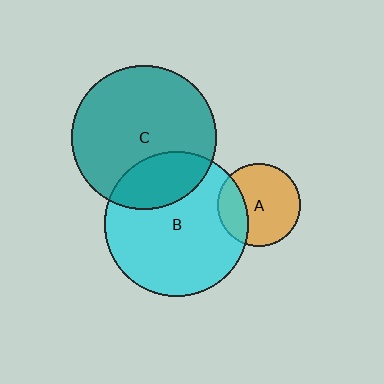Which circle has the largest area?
Circle B (cyan).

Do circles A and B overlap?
Yes.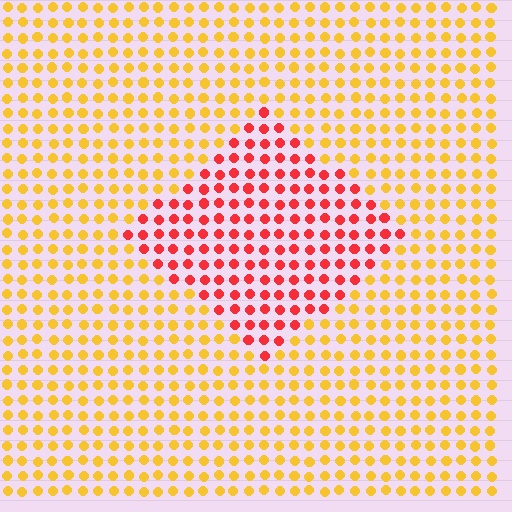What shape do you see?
I see a diamond.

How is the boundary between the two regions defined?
The boundary is defined purely by a slight shift in hue (about 49 degrees). Spacing, size, and orientation are identical on both sides.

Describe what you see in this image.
The image is filled with small yellow elements in a uniform arrangement. A diamond-shaped region is visible where the elements are tinted to a slightly different hue, forming a subtle color boundary.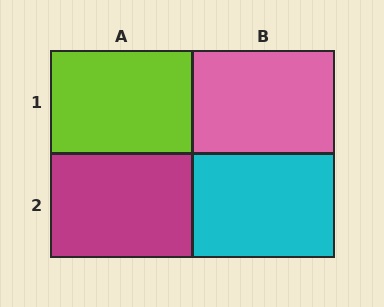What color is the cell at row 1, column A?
Lime.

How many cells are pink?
1 cell is pink.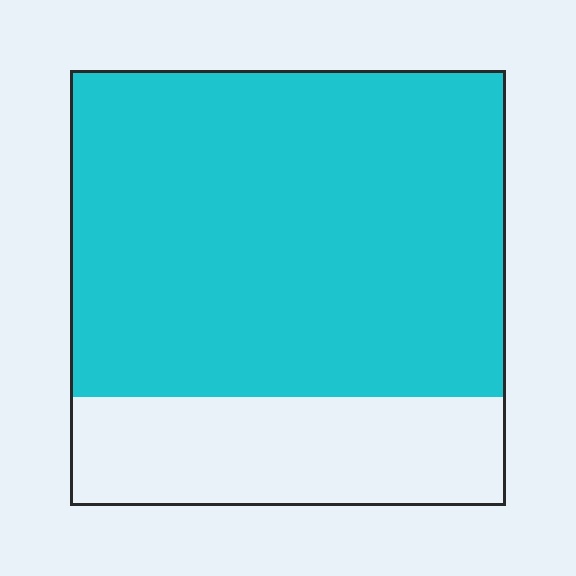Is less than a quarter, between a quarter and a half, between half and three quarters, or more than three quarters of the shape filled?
More than three quarters.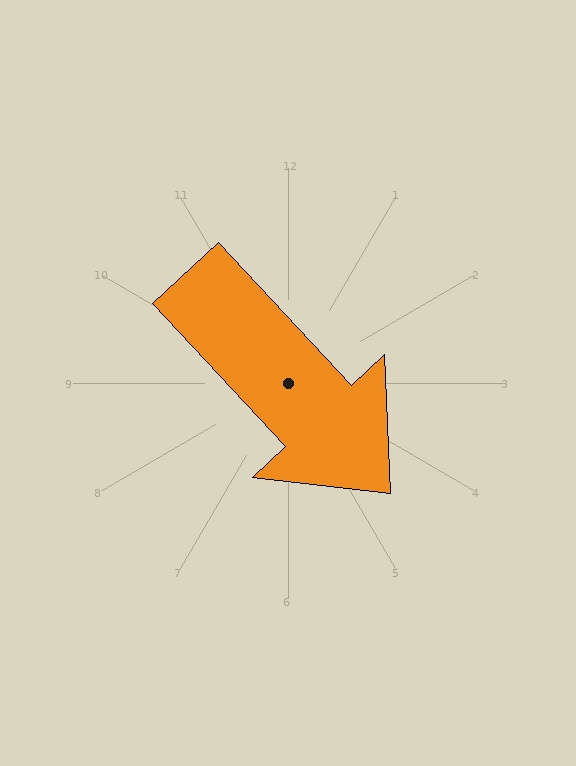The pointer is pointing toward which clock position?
Roughly 5 o'clock.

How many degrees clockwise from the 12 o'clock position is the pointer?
Approximately 137 degrees.